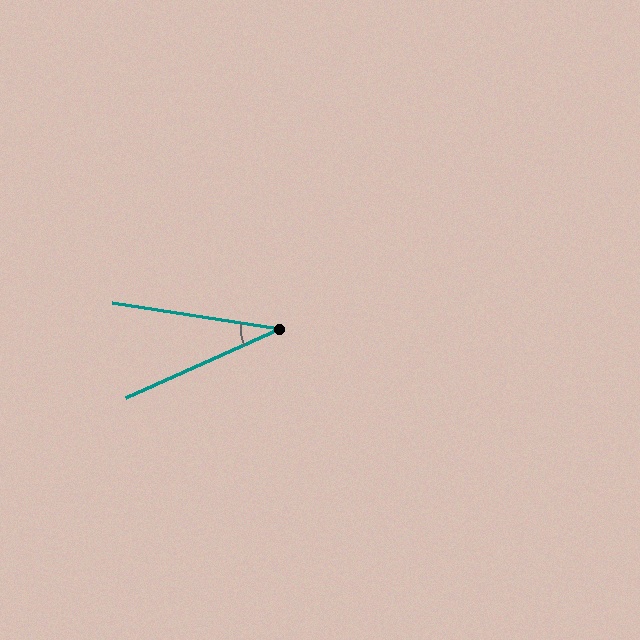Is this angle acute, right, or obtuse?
It is acute.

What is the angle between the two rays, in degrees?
Approximately 33 degrees.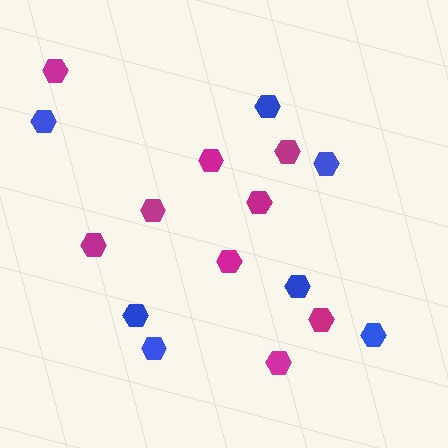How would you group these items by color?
There are 2 groups: one group of magenta hexagons (9) and one group of blue hexagons (7).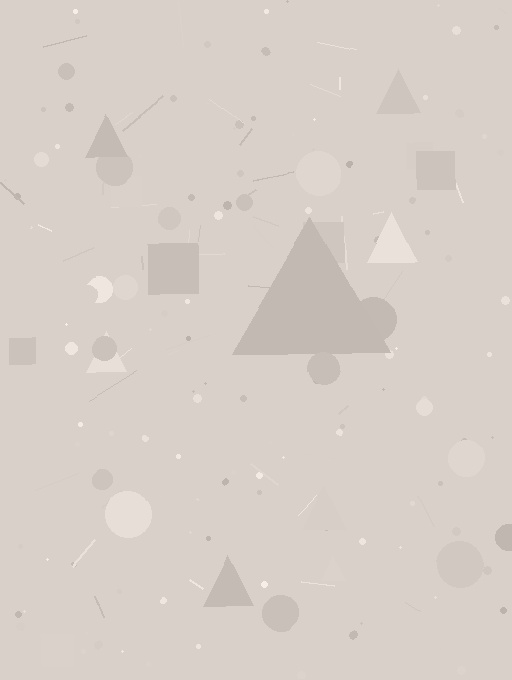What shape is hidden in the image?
A triangle is hidden in the image.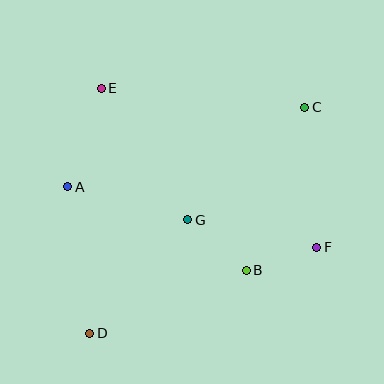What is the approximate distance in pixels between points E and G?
The distance between E and G is approximately 158 pixels.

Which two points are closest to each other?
Points B and F are closest to each other.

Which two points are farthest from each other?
Points C and D are farthest from each other.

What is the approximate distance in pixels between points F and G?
The distance between F and G is approximately 132 pixels.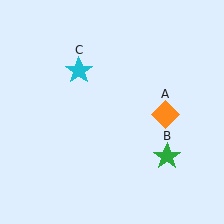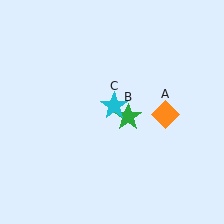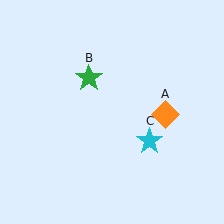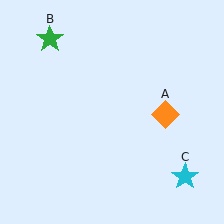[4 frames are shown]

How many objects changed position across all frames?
2 objects changed position: green star (object B), cyan star (object C).